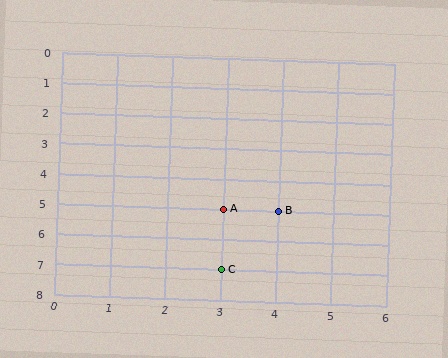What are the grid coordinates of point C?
Point C is at grid coordinates (3, 7).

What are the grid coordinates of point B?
Point B is at grid coordinates (4, 5).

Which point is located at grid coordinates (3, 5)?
Point A is at (3, 5).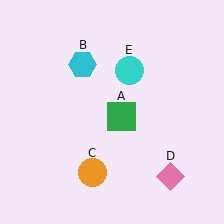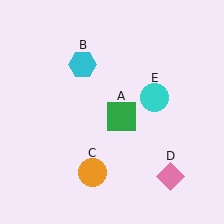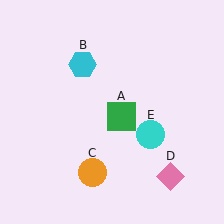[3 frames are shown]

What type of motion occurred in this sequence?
The cyan circle (object E) rotated clockwise around the center of the scene.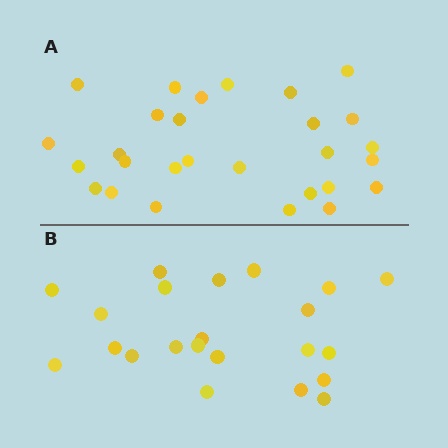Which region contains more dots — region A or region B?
Region A (the top region) has more dots.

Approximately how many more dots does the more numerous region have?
Region A has about 6 more dots than region B.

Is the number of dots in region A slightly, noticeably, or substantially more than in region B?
Region A has noticeably more, but not dramatically so. The ratio is roughly 1.3 to 1.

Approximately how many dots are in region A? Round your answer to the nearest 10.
About 30 dots. (The exact count is 28, which rounds to 30.)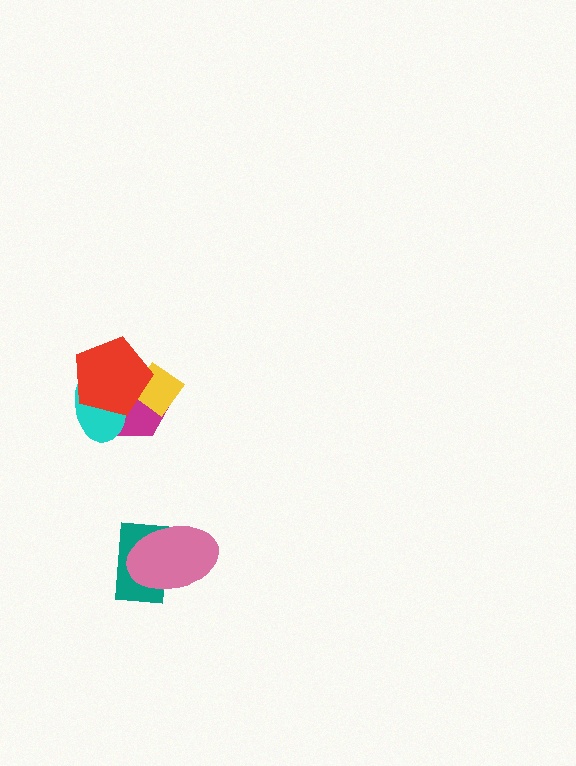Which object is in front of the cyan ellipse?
The red pentagon is in front of the cyan ellipse.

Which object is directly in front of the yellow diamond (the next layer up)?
The cyan ellipse is directly in front of the yellow diamond.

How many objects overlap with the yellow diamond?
3 objects overlap with the yellow diamond.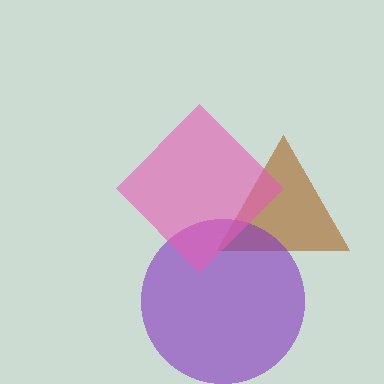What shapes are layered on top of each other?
The layered shapes are: a brown triangle, a purple circle, a pink diamond.